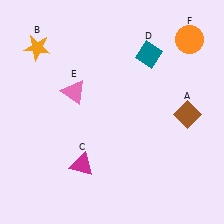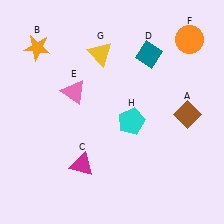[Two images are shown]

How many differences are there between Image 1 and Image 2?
There are 2 differences between the two images.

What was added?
A yellow triangle (G), a cyan pentagon (H) were added in Image 2.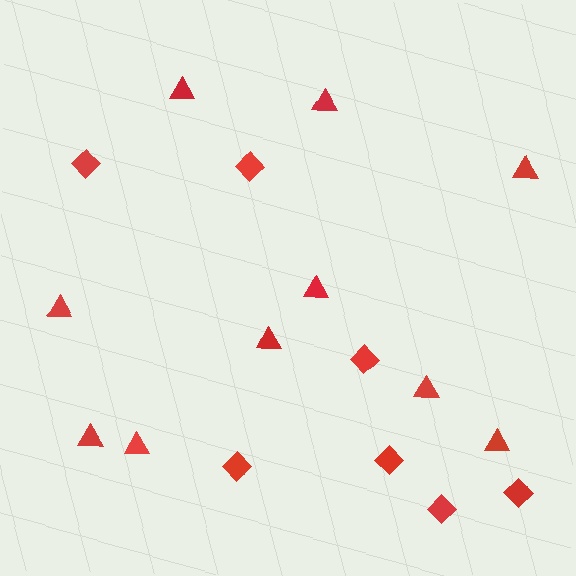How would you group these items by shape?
There are 2 groups: one group of diamonds (7) and one group of triangles (10).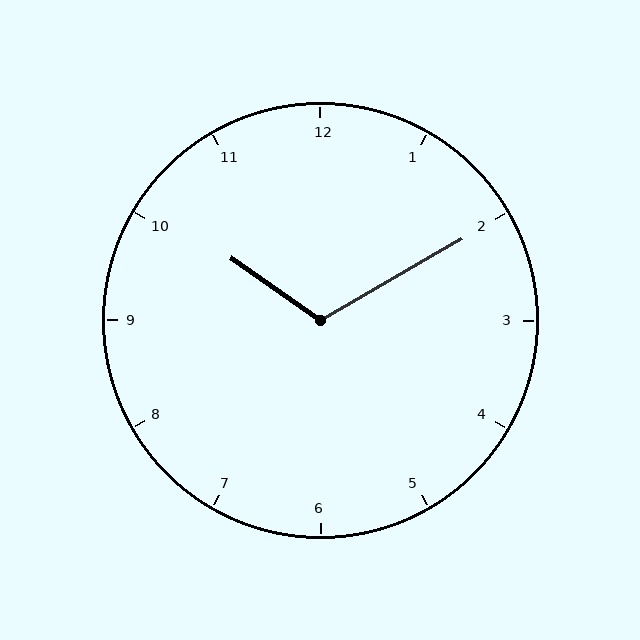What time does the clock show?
10:10.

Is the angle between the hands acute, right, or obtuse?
It is obtuse.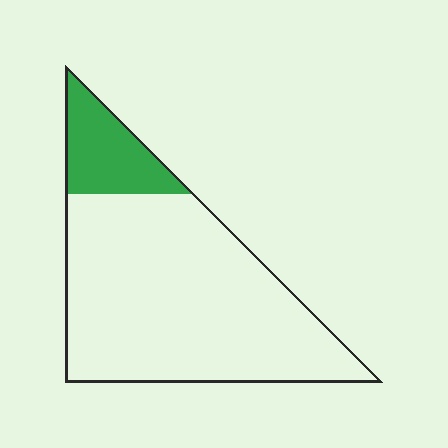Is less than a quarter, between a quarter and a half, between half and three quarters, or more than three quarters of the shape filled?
Less than a quarter.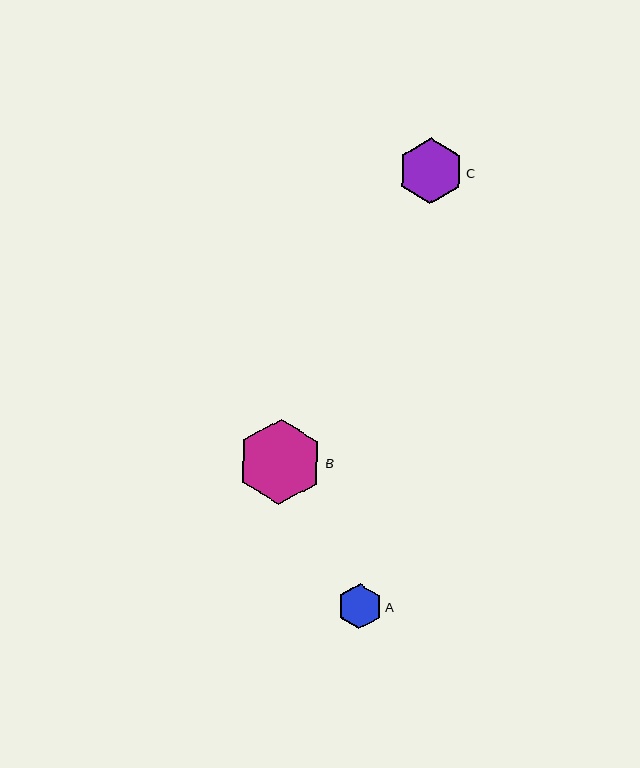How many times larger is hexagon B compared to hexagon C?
Hexagon B is approximately 1.3 times the size of hexagon C.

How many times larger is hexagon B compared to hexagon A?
Hexagon B is approximately 1.9 times the size of hexagon A.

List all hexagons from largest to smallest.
From largest to smallest: B, C, A.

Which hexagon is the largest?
Hexagon B is the largest with a size of approximately 85 pixels.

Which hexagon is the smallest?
Hexagon A is the smallest with a size of approximately 45 pixels.